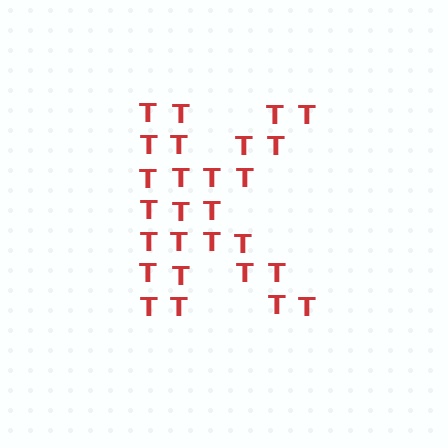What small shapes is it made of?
It is made of small letter T's.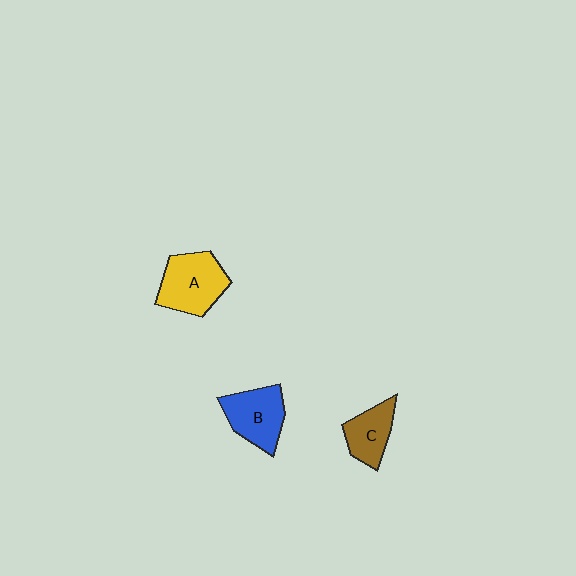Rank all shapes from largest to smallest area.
From largest to smallest: A (yellow), B (blue), C (brown).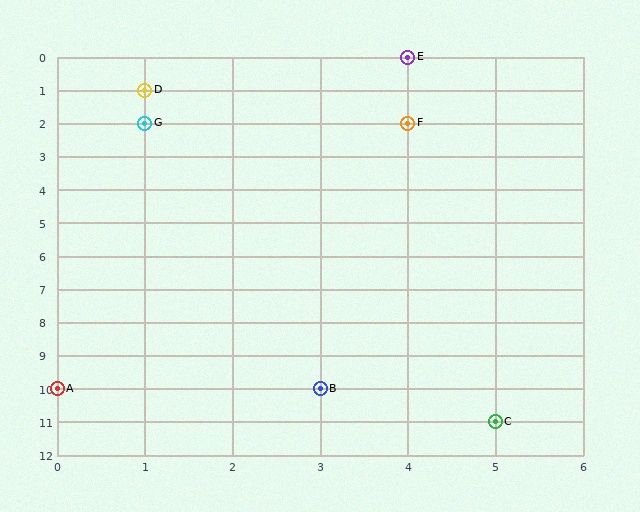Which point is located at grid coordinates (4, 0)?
Point E is at (4, 0).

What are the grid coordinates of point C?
Point C is at grid coordinates (5, 11).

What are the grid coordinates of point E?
Point E is at grid coordinates (4, 0).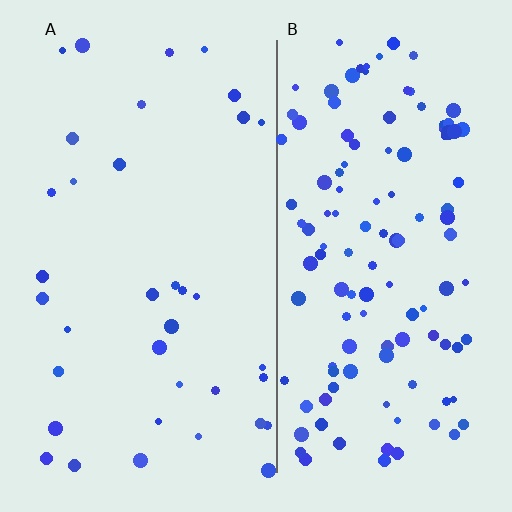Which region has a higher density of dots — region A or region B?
B (the right).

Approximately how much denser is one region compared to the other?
Approximately 3.4× — region B over region A.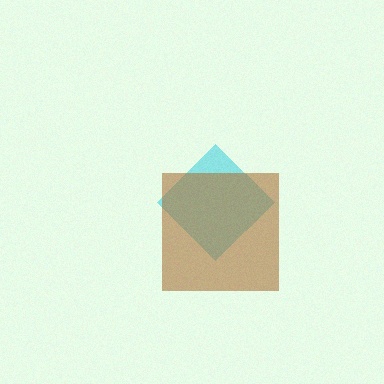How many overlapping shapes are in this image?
There are 2 overlapping shapes in the image.